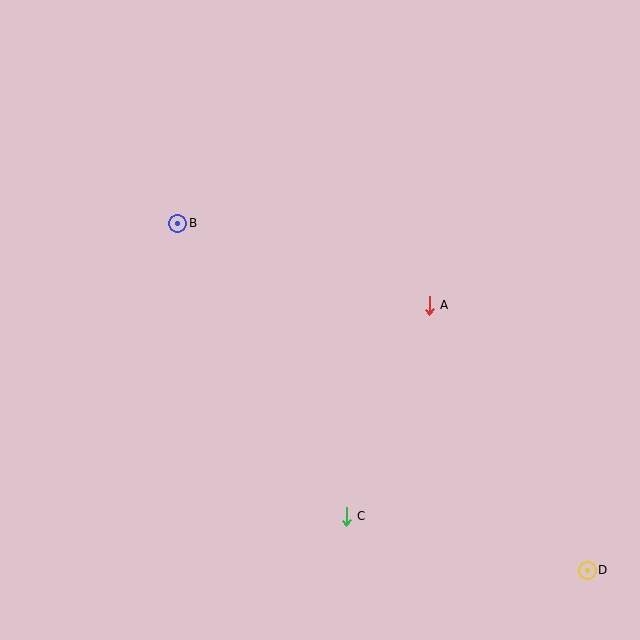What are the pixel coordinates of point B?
Point B is at (178, 223).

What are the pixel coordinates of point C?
Point C is at (346, 516).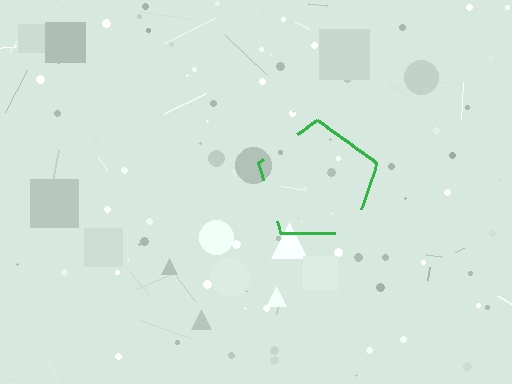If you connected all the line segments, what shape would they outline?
They would outline a pentagon.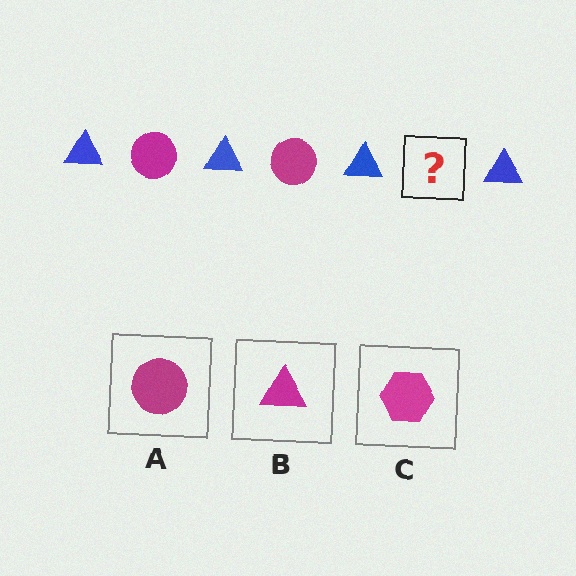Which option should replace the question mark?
Option A.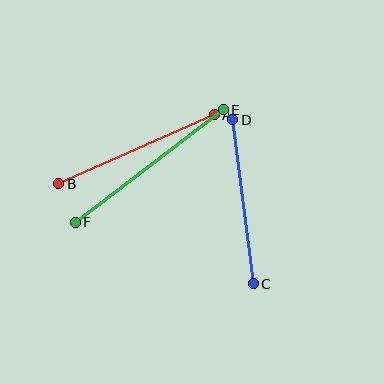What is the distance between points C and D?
The distance is approximately 165 pixels.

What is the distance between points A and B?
The distance is approximately 170 pixels.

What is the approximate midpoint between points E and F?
The midpoint is at approximately (149, 166) pixels.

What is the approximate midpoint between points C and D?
The midpoint is at approximately (243, 202) pixels.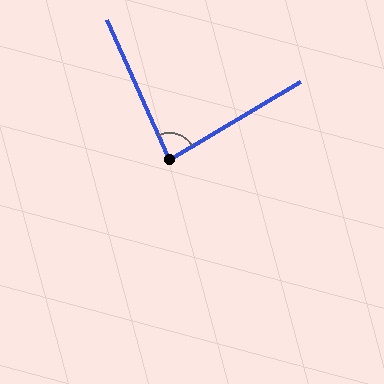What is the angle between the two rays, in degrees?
Approximately 83 degrees.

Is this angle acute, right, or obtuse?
It is acute.